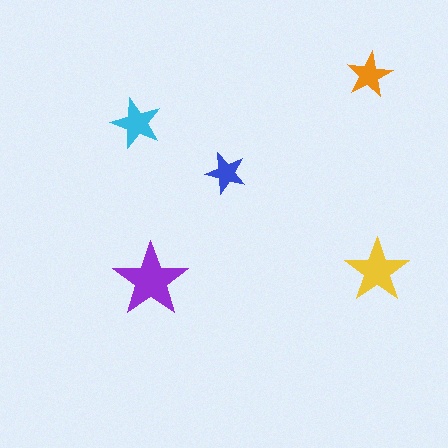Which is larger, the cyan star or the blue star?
The cyan one.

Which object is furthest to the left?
The cyan star is leftmost.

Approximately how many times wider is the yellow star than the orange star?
About 1.5 times wider.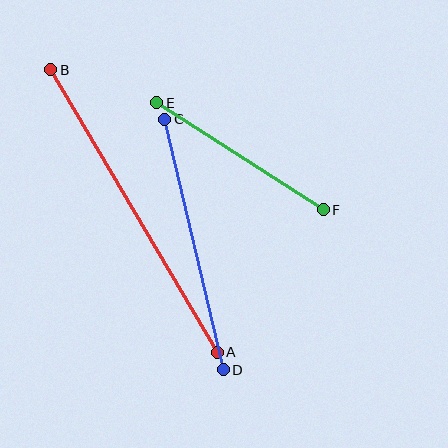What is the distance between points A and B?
The distance is approximately 328 pixels.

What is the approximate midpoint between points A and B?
The midpoint is at approximately (134, 211) pixels.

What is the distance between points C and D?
The distance is approximately 257 pixels.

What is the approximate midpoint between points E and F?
The midpoint is at approximately (240, 156) pixels.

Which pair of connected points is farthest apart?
Points A and B are farthest apart.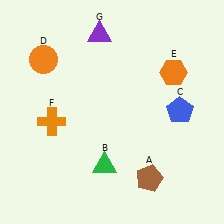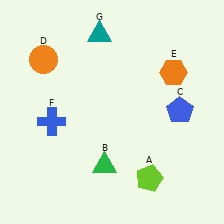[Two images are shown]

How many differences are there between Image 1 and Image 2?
There are 3 differences between the two images.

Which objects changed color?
A changed from brown to lime. F changed from orange to blue. G changed from purple to teal.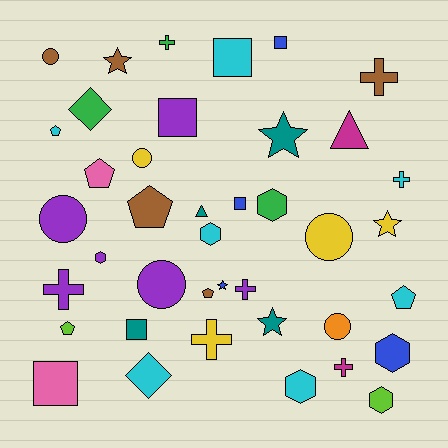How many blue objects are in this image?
There are 4 blue objects.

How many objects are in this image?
There are 40 objects.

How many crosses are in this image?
There are 7 crosses.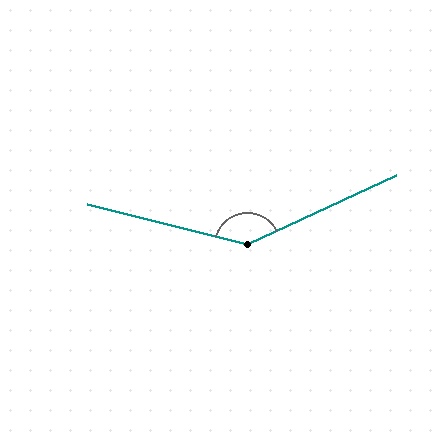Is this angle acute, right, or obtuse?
It is obtuse.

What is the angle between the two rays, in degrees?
Approximately 141 degrees.